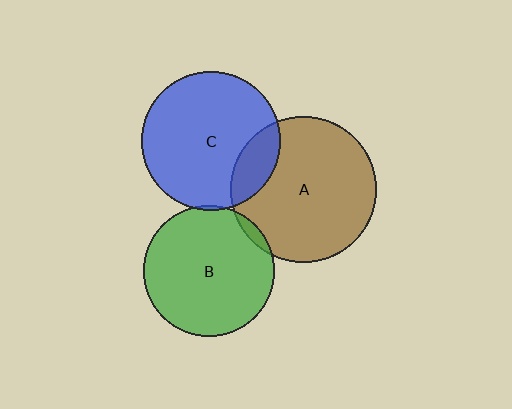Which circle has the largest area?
Circle A (brown).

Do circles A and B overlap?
Yes.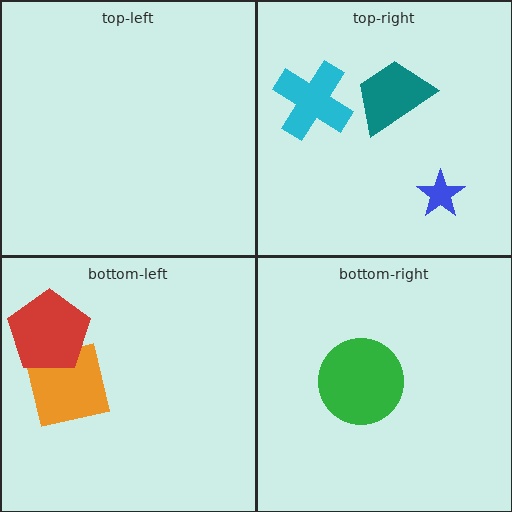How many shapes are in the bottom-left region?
2.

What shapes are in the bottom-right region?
The green circle.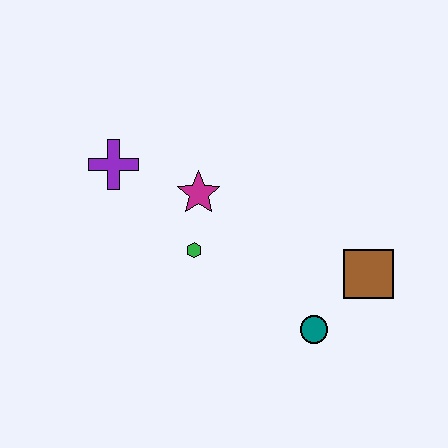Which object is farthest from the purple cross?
The brown square is farthest from the purple cross.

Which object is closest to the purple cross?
The magenta star is closest to the purple cross.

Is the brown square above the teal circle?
Yes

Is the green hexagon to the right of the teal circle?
No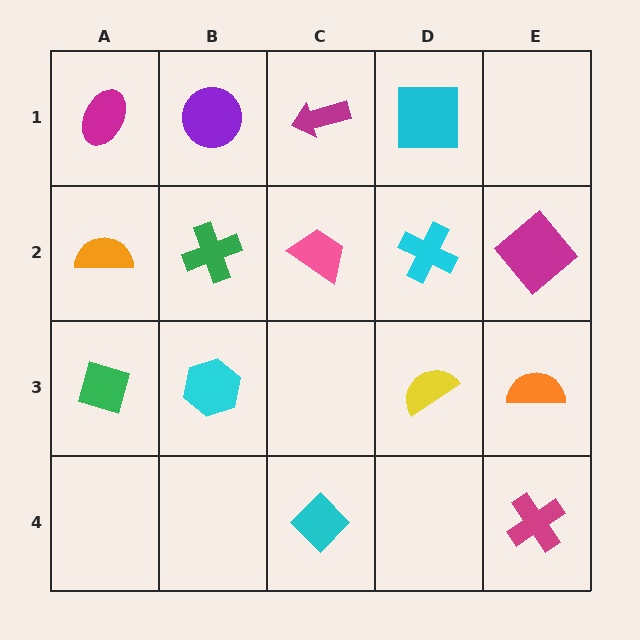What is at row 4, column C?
A cyan diamond.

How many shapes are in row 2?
5 shapes.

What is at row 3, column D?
A yellow semicircle.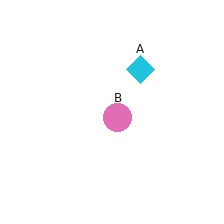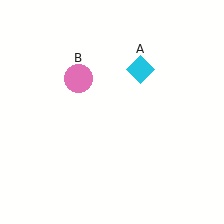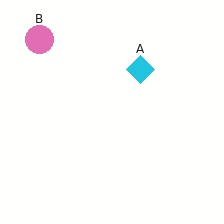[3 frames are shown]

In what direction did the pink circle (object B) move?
The pink circle (object B) moved up and to the left.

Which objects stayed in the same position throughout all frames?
Cyan diamond (object A) remained stationary.